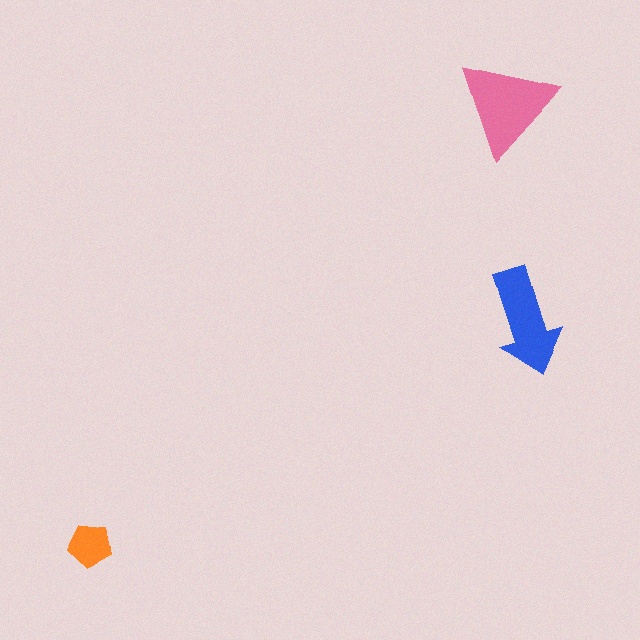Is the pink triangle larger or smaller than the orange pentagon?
Larger.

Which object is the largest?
The pink triangle.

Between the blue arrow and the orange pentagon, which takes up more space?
The blue arrow.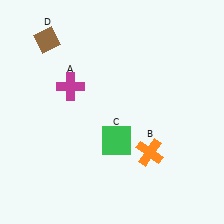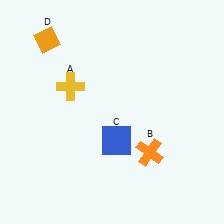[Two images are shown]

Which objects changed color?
A changed from magenta to yellow. C changed from green to blue. D changed from brown to orange.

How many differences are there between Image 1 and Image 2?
There are 3 differences between the two images.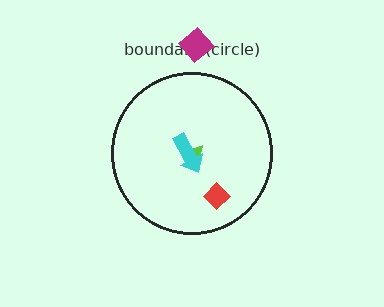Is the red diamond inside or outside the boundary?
Inside.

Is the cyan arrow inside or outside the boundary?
Inside.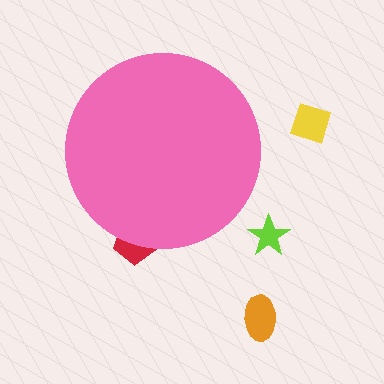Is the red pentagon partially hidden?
Yes, the red pentagon is partially hidden behind the pink circle.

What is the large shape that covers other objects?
A pink circle.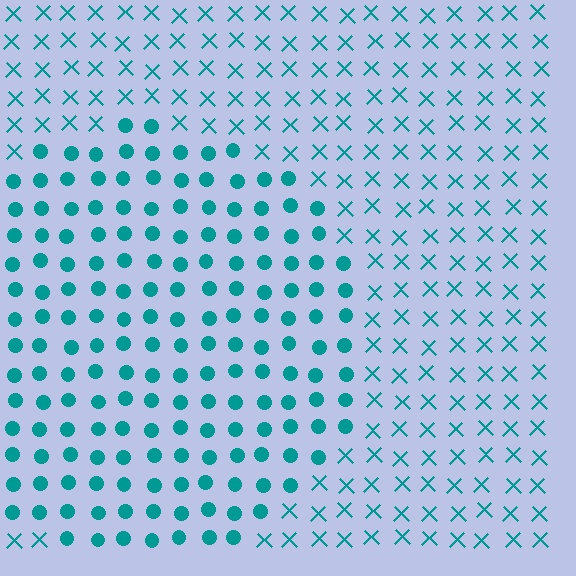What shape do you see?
I see a circle.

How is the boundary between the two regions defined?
The boundary is defined by a change in element shape: circles inside vs. X marks outside. All elements share the same color and spacing.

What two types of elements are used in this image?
The image uses circles inside the circle region and X marks outside it.